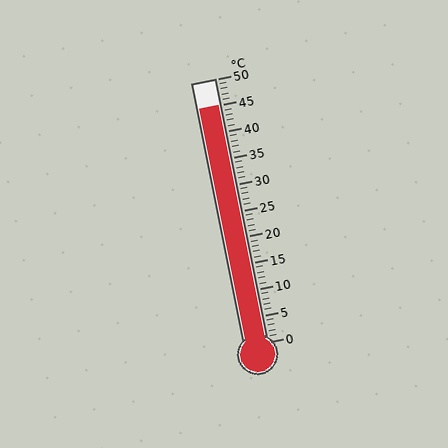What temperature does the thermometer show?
The thermometer shows approximately 45°C.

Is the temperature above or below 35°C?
The temperature is above 35°C.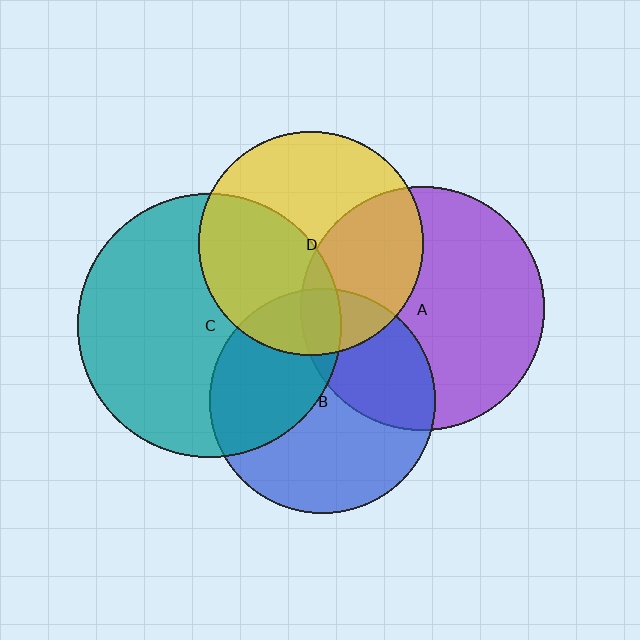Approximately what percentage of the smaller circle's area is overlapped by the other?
Approximately 35%.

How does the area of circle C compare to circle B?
Approximately 1.4 times.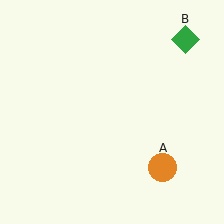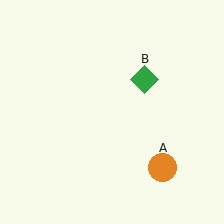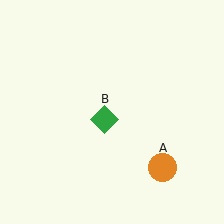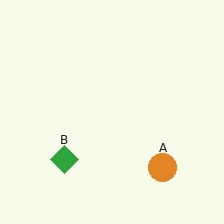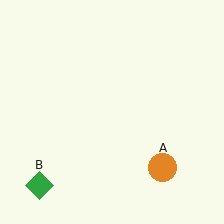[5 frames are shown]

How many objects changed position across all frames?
1 object changed position: green diamond (object B).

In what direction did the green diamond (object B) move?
The green diamond (object B) moved down and to the left.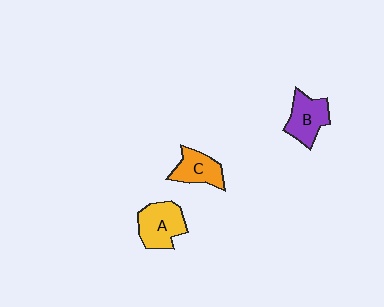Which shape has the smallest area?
Shape C (orange).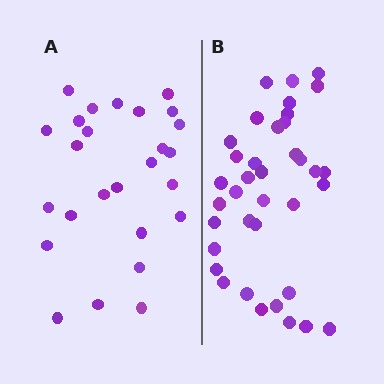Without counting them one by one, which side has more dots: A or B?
Region B (the right region) has more dots.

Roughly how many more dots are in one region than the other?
Region B has roughly 12 or so more dots than region A.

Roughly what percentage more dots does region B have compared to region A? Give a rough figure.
About 40% more.